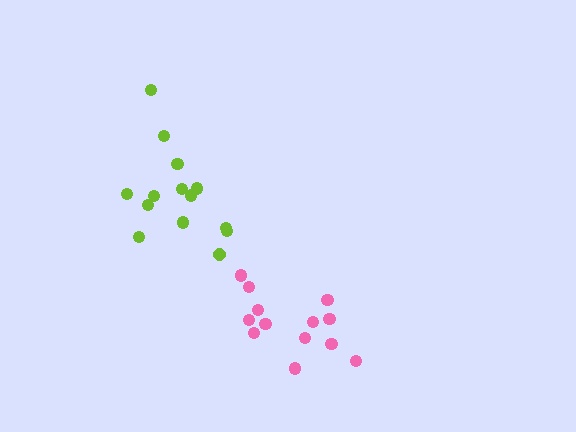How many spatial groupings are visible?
There are 2 spatial groupings.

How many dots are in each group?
Group 1: 13 dots, Group 2: 14 dots (27 total).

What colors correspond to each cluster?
The clusters are colored: pink, lime.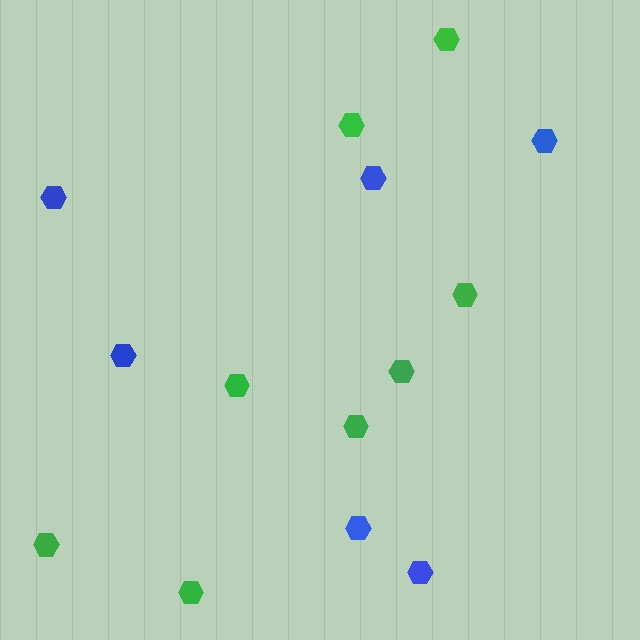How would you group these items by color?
There are 2 groups: one group of blue hexagons (6) and one group of green hexagons (8).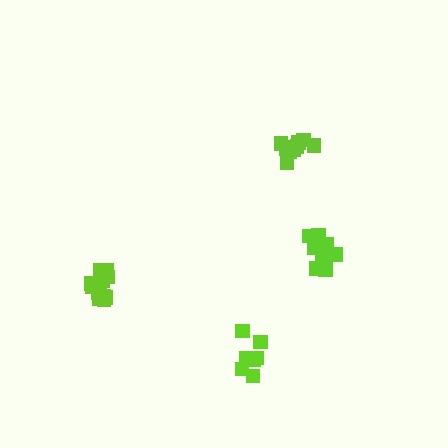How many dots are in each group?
Group 1: 12 dots, Group 2: 7 dots, Group 3: 9 dots, Group 4: 10 dots (38 total).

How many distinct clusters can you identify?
There are 4 distinct clusters.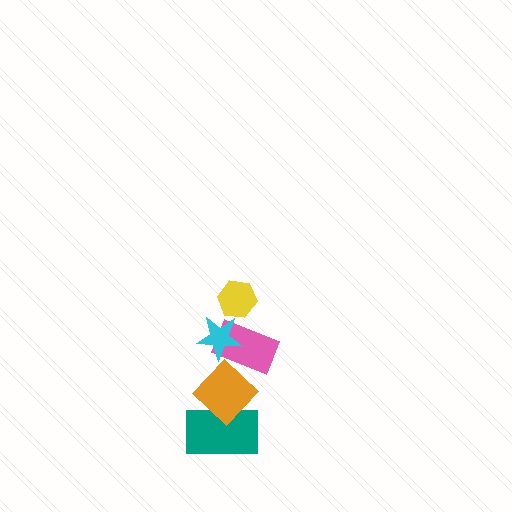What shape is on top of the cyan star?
The yellow hexagon is on top of the cyan star.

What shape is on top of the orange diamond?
The pink rectangle is on top of the orange diamond.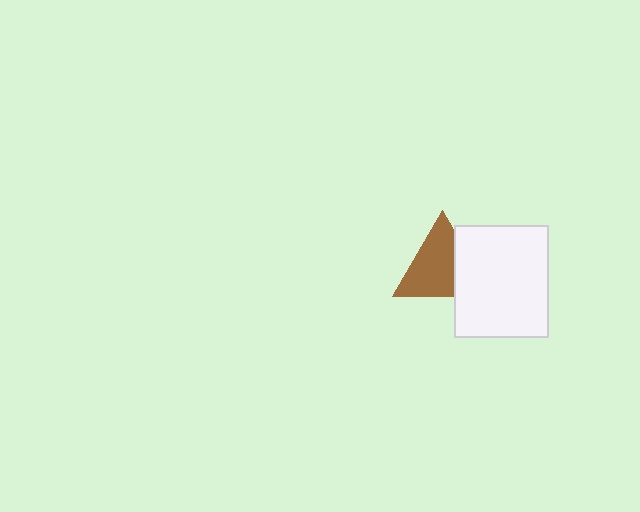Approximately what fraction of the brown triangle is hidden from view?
Roughly 31% of the brown triangle is hidden behind the white rectangle.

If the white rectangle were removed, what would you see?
You would see the complete brown triangle.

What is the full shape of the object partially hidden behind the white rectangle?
The partially hidden object is a brown triangle.